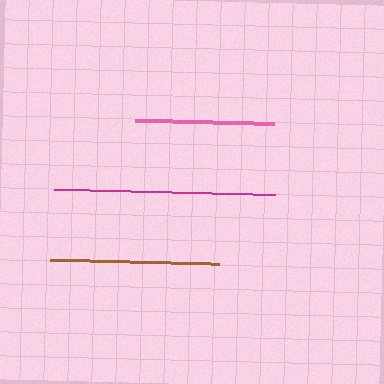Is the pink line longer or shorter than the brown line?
The brown line is longer than the pink line.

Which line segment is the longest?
The magenta line is the longest at approximately 221 pixels.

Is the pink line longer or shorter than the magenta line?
The magenta line is longer than the pink line.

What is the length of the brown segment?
The brown segment is approximately 169 pixels long.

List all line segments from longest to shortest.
From longest to shortest: magenta, brown, pink.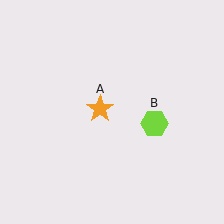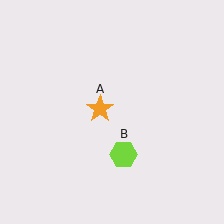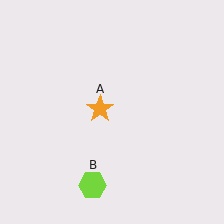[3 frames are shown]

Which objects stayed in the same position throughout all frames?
Orange star (object A) remained stationary.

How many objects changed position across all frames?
1 object changed position: lime hexagon (object B).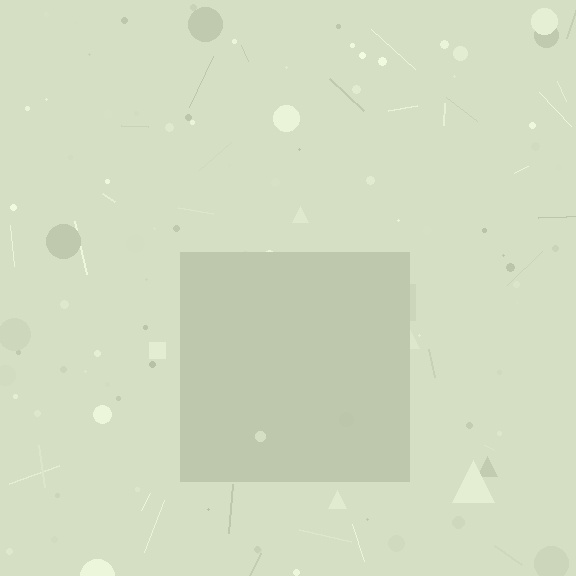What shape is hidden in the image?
A square is hidden in the image.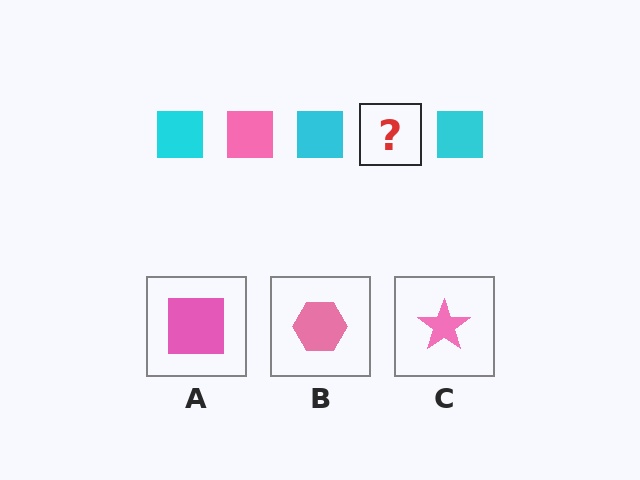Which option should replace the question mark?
Option A.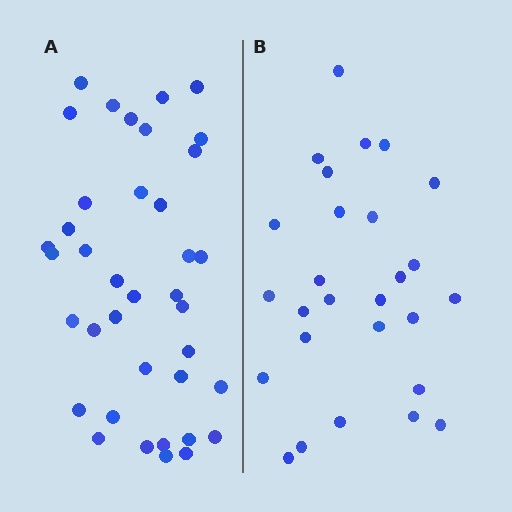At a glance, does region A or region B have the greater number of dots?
Region A (the left region) has more dots.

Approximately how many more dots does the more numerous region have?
Region A has roughly 12 or so more dots than region B.